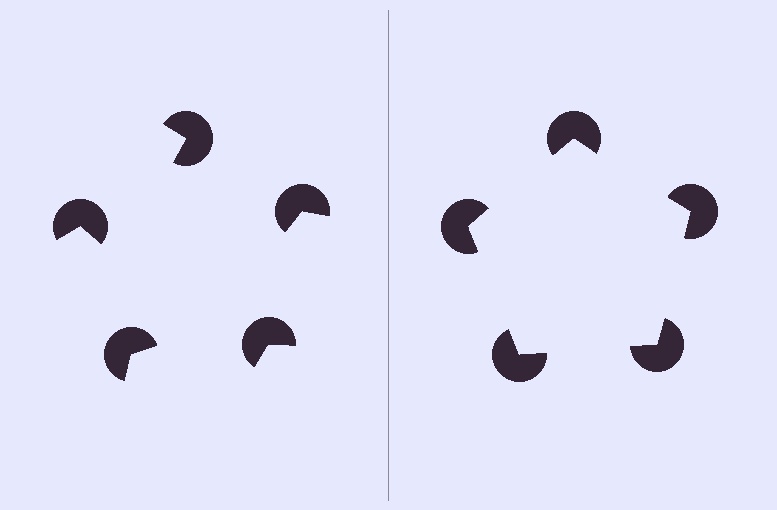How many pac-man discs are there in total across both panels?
10 — 5 on each side.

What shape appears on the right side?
An illusory pentagon.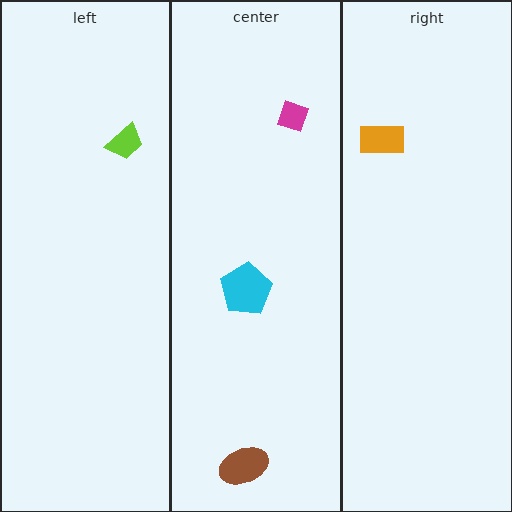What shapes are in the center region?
The cyan pentagon, the brown ellipse, the magenta diamond.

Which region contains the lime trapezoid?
The left region.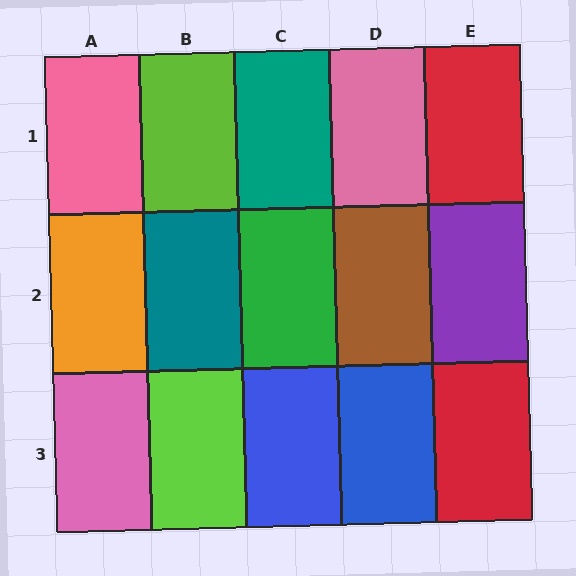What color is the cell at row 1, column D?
Pink.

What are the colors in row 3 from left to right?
Pink, lime, blue, blue, red.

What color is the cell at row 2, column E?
Purple.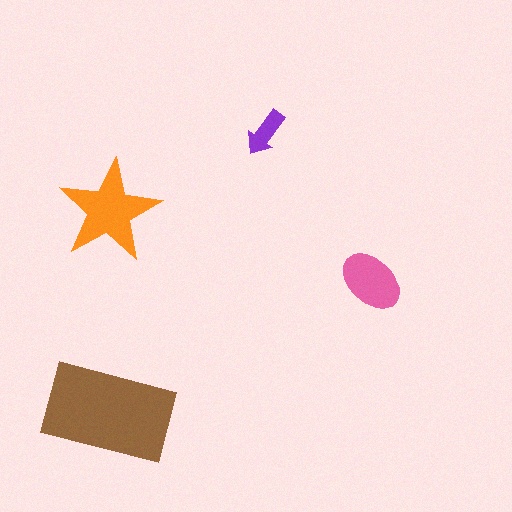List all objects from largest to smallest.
The brown rectangle, the orange star, the pink ellipse, the purple arrow.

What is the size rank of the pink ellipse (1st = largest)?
3rd.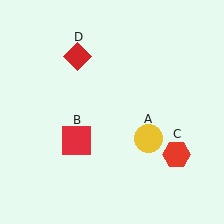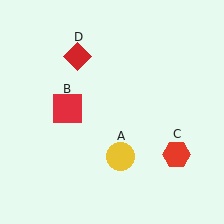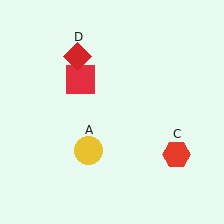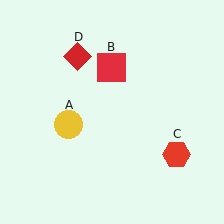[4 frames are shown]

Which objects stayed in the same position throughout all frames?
Red hexagon (object C) and red diamond (object D) remained stationary.